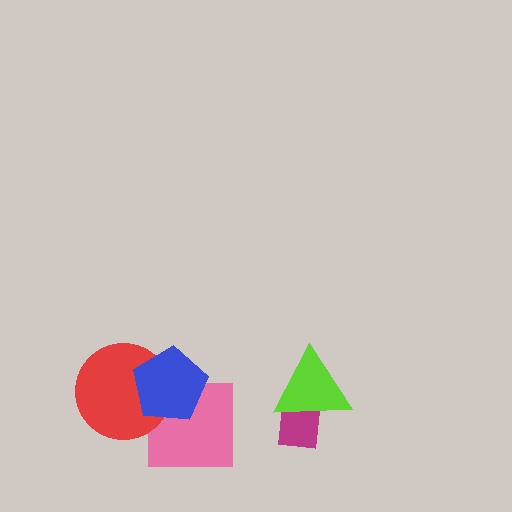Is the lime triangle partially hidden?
No, no other shape covers it.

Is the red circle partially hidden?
Yes, it is partially covered by another shape.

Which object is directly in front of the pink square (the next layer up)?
The red circle is directly in front of the pink square.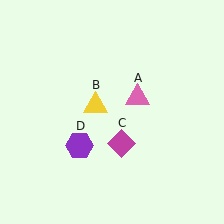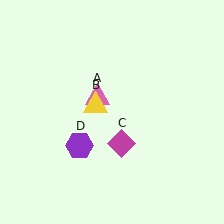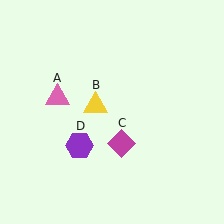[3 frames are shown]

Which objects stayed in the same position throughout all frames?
Yellow triangle (object B) and magenta diamond (object C) and purple hexagon (object D) remained stationary.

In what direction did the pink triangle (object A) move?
The pink triangle (object A) moved left.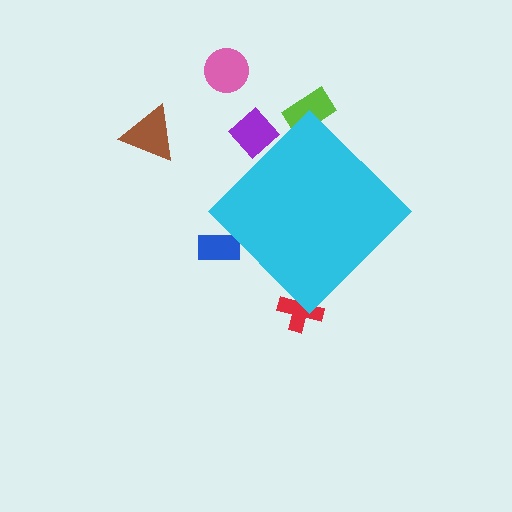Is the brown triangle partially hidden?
No, the brown triangle is fully visible.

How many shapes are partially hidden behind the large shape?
4 shapes are partially hidden.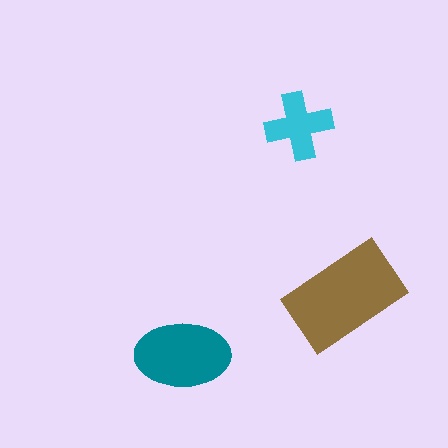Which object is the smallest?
The cyan cross.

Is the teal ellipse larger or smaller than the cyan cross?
Larger.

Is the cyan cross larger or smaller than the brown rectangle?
Smaller.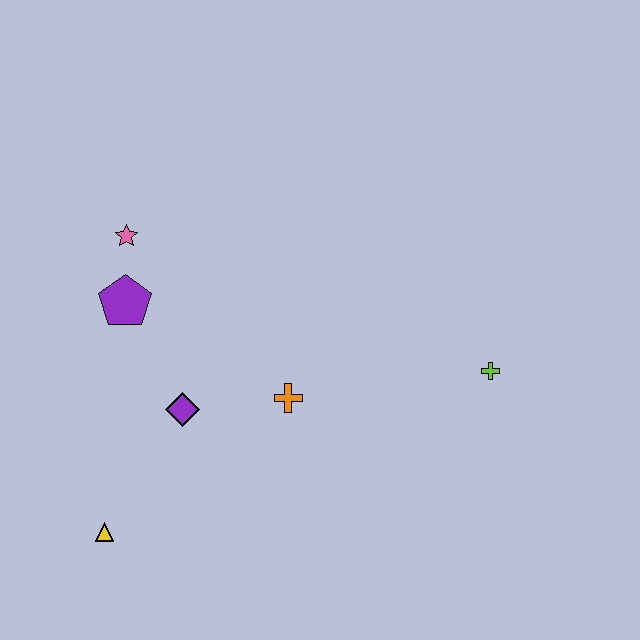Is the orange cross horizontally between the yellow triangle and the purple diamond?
No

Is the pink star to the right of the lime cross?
No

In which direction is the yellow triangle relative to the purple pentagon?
The yellow triangle is below the purple pentagon.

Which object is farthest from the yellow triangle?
The lime cross is farthest from the yellow triangle.